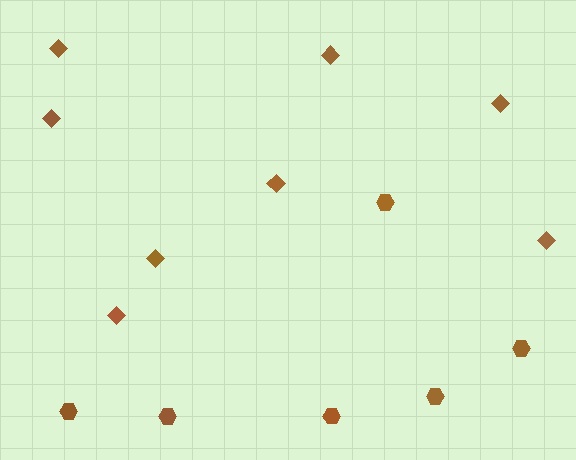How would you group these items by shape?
There are 2 groups: one group of diamonds (8) and one group of hexagons (6).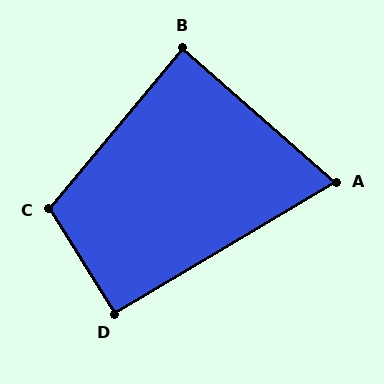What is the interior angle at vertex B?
Approximately 88 degrees (approximately right).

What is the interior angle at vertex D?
Approximately 92 degrees (approximately right).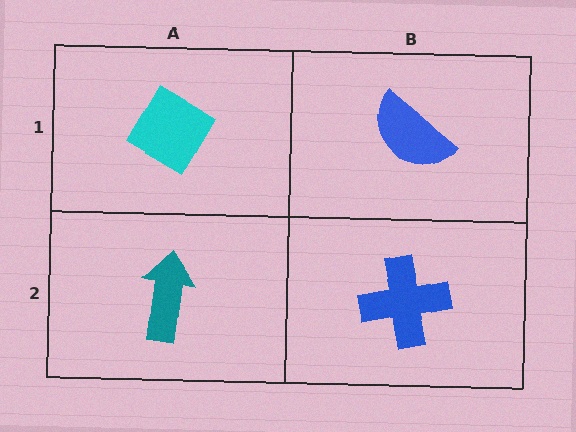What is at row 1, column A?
A cyan diamond.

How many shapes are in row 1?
2 shapes.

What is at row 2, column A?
A teal arrow.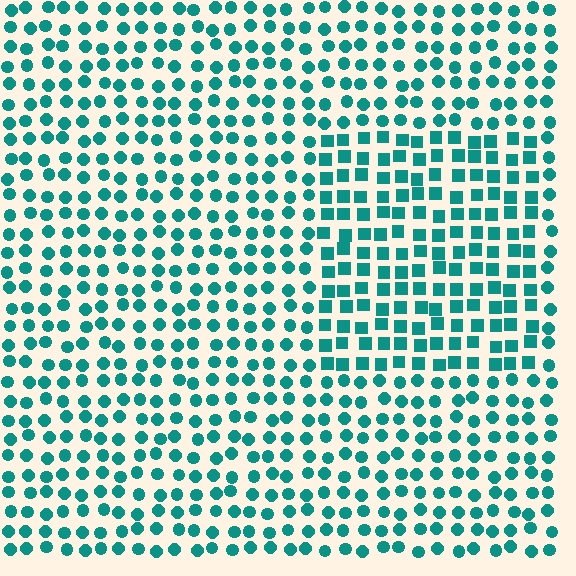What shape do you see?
I see a rectangle.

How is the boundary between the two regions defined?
The boundary is defined by a change in element shape: squares inside vs. circles outside. All elements share the same color and spacing.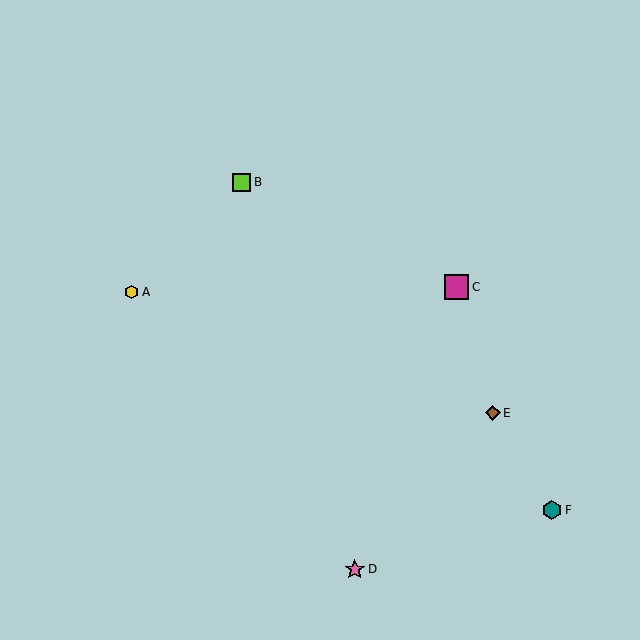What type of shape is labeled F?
Shape F is a teal hexagon.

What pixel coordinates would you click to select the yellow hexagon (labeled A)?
Click at (132, 292) to select the yellow hexagon A.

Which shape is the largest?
The magenta square (labeled C) is the largest.